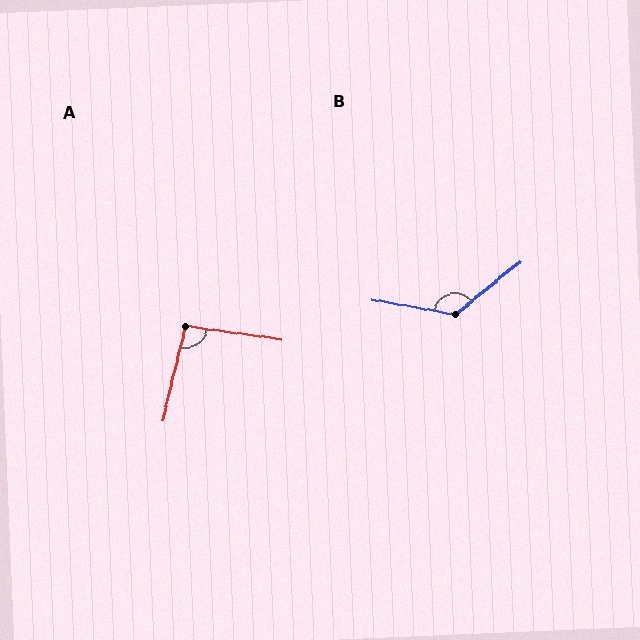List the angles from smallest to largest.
A (96°), B (131°).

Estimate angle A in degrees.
Approximately 96 degrees.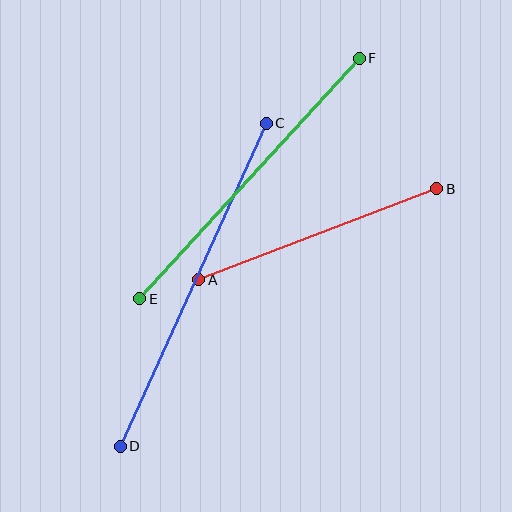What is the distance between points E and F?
The distance is approximately 325 pixels.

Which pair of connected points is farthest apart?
Points C and D are farthest apart.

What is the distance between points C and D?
The distance is approximately 355 pixels.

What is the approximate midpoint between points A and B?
The midpoint is at approximately (318, 234) pixels.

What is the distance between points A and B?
The distance is approximately 255 pixels.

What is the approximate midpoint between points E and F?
The midpoint is at approximately (250, 178) pixels.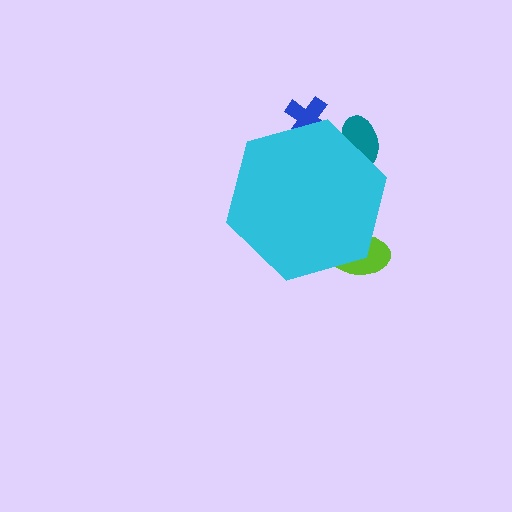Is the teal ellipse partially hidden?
Yes, the teal ellipse is partially hidden behind the cyan hexagon.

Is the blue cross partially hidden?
Yes, the blue cross is partially hidden behind the cyan hexagon.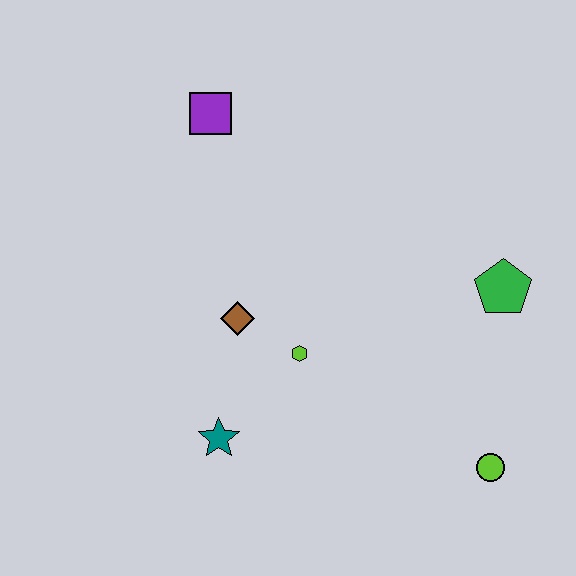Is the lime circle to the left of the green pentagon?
Yes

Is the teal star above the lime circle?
Yes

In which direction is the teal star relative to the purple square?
The teal star is below the purple square.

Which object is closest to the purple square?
The brown diamond is closest to the purple square.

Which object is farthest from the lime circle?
The purple square is farthest from the lime circle.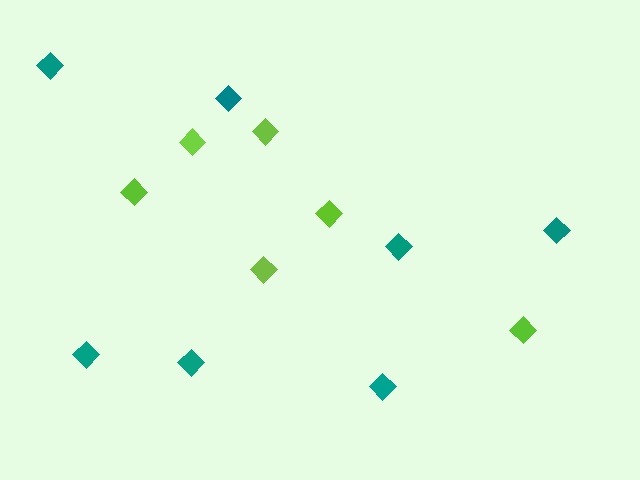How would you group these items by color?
There are 2 groups: one group of teal diamonds (7) and one group of lime diamonds (6).